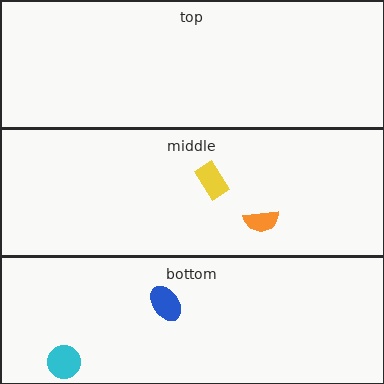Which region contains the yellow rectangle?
The middle region.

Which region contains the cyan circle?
The bottom region.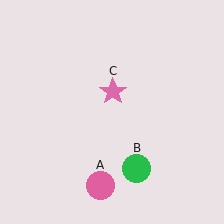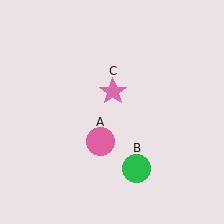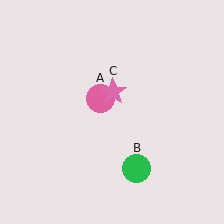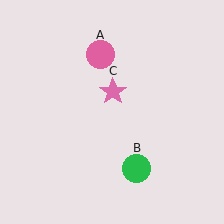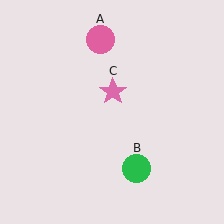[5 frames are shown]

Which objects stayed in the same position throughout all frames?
Green circle (object B) and pink star (object C) remained stationary.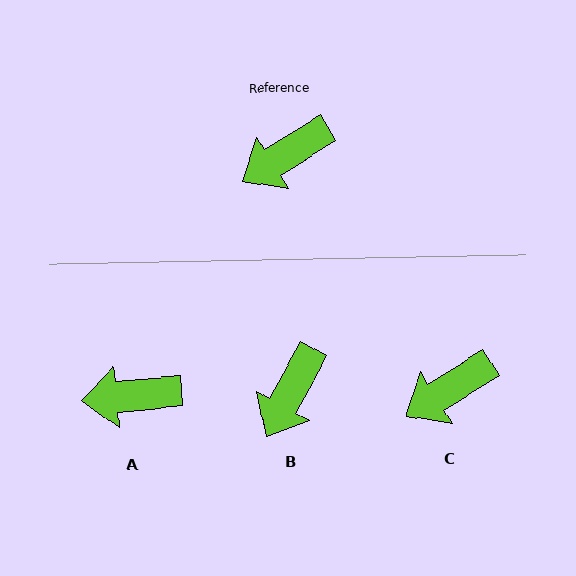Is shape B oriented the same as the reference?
No, it is off by about 29 degrees.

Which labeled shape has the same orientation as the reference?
C.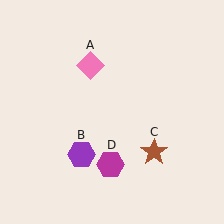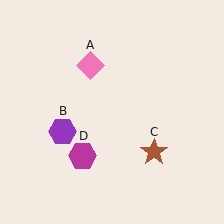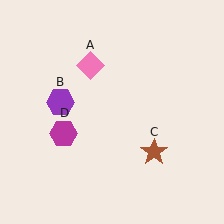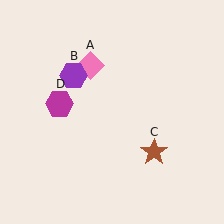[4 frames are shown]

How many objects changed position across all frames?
2 objects changed position: purple hexagon (object B), magenta hexagon (object D).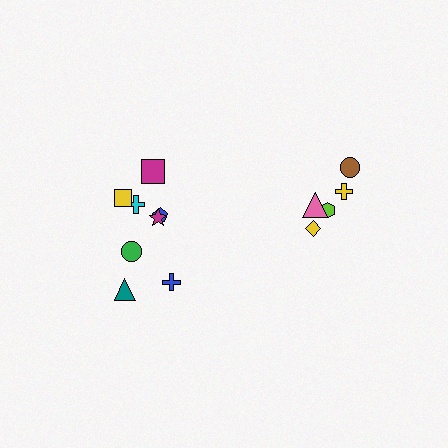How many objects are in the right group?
There are 5 objects.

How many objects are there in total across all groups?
There are 13 objects.